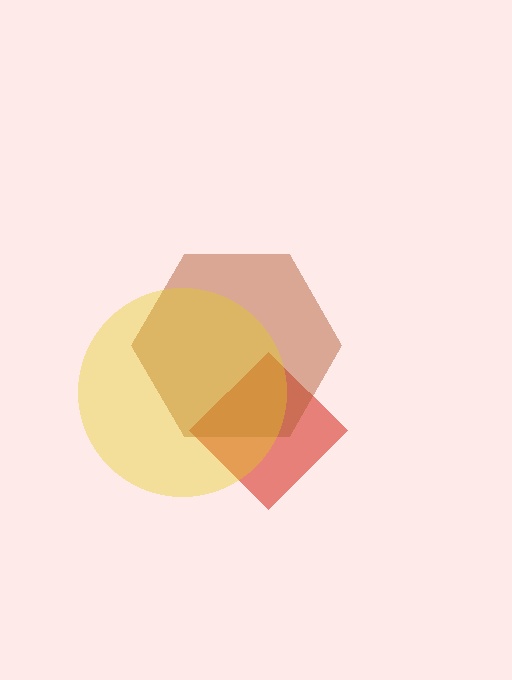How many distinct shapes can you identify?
There are 3 distinct shapes: a red diamond, a brown hexagon, a yellow circle.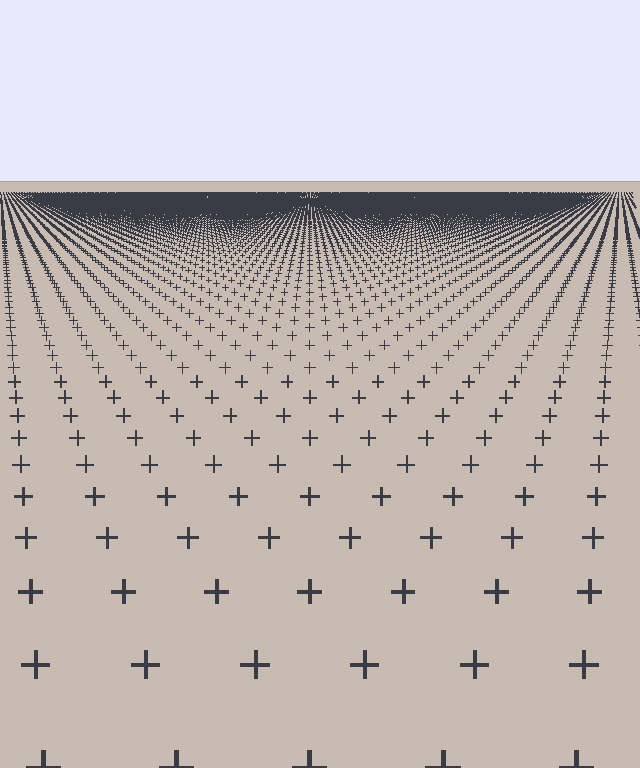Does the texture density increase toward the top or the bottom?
Density increases toward the top.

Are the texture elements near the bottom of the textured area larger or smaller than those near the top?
Larger. Near the bottom, elements are closer to the viewer and appear at a bigger on-screen size.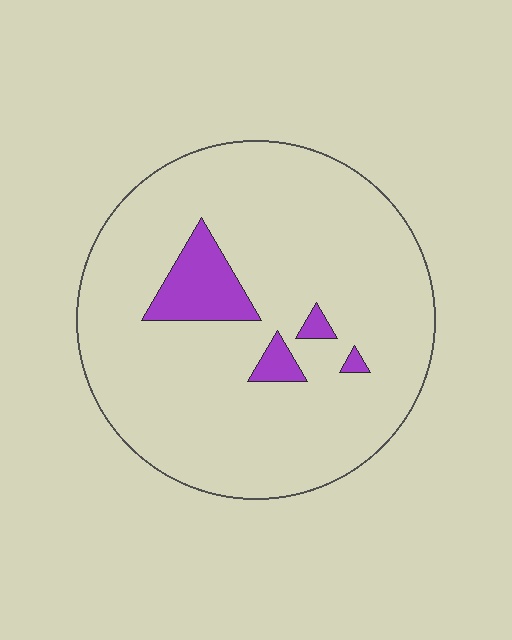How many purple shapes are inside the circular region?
4.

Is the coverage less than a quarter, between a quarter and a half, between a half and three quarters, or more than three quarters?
Less than a quarter.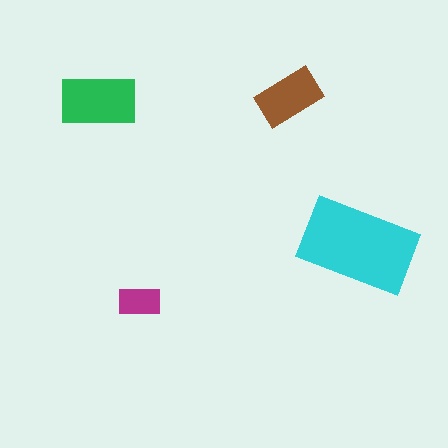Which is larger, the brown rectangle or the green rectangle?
The green one.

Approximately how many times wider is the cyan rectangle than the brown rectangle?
About 2 times wider.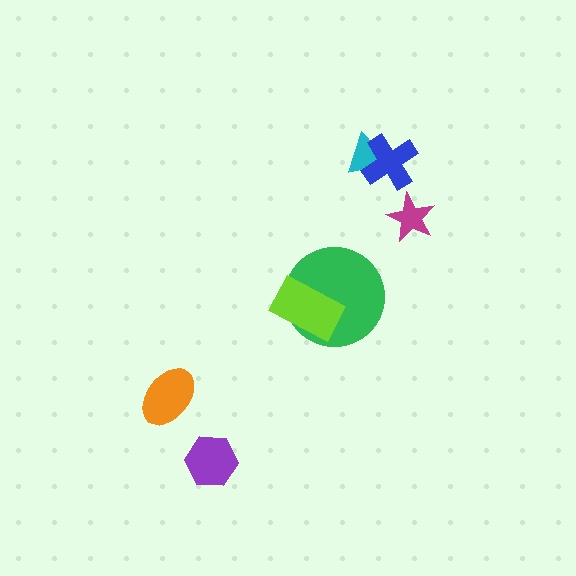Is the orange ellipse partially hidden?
No, no other shape covers it.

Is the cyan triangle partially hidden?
Yes, it is partially covered by another shape.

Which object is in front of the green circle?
The lime rectangle is in front of the green circle.